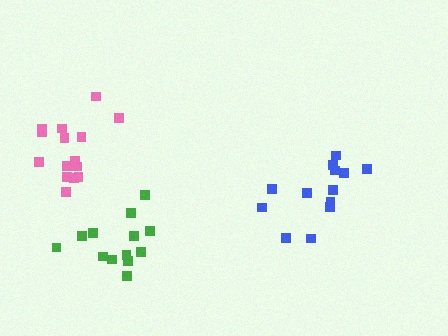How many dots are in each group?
Group 1: 13 dots, Group 2: 13 dots, Group 3: 15 dots (41 total).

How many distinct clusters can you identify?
There are 3 distinct clusters.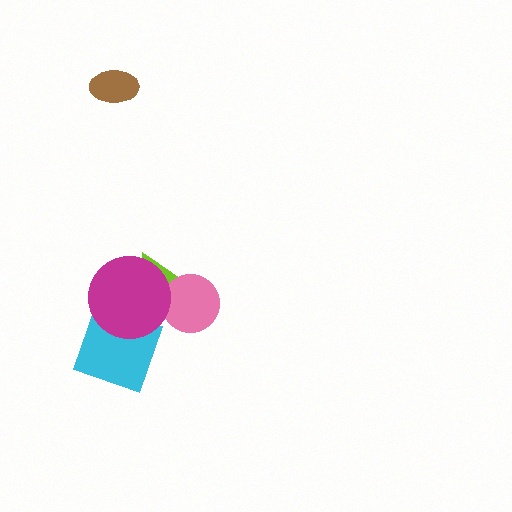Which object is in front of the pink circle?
The magenta circle is in front of the pink circle.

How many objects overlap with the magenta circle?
3 objects overlap with the magenta circle.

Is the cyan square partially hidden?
Yes, it is partially covered by another shape.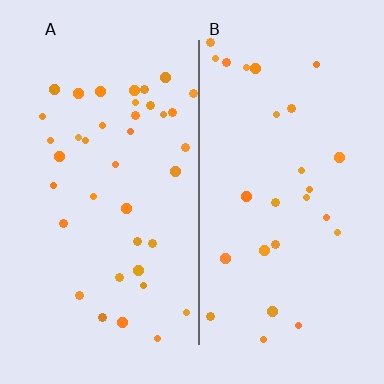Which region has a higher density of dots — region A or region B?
A (the left).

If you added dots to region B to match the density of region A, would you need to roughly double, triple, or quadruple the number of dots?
Approximately double.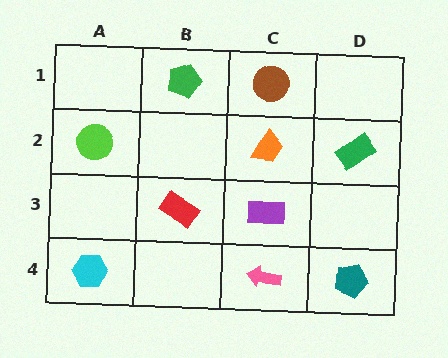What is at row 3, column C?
A purple rectangle.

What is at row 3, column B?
A red rectangle.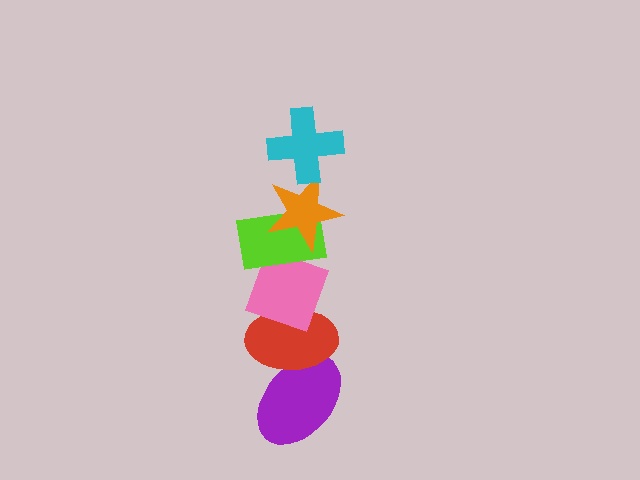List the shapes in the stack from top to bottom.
From top to bottom: the cyan cross, the orange star, the lime rectangle, the pink diamond, the red ellipse, the purple ellipse.